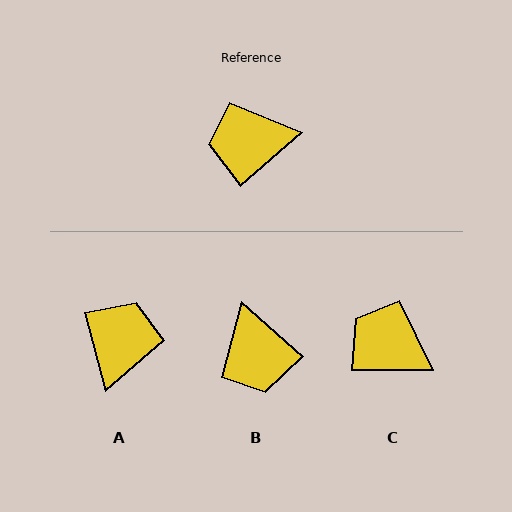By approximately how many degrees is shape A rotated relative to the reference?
Approximately 117 degrees clockwise.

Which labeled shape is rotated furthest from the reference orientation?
A, about 117 degrees away.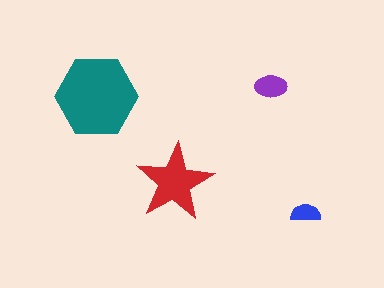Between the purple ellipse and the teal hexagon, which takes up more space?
The teal hexagon.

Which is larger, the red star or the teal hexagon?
The teal hexagon.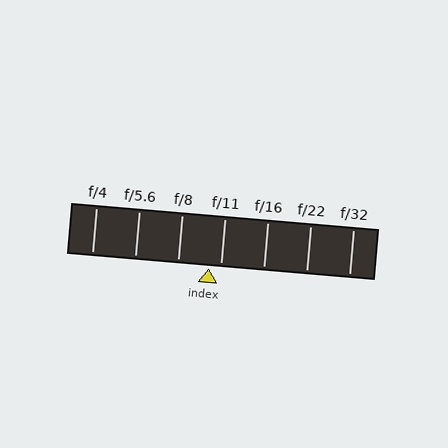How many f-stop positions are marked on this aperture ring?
There are 7 f-stop positions marked.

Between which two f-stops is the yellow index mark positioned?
The index mark is between f/8 and f/11.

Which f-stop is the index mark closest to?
The index mark is closest to f/11.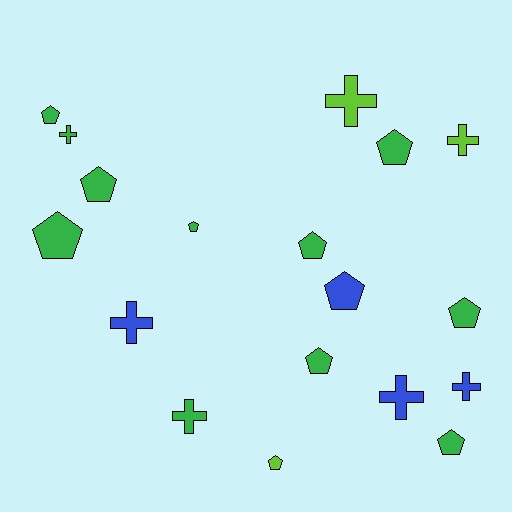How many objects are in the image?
There are 18 objects.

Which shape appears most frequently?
Pentagon, with 11 objects.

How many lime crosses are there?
There are 2 lime crosses.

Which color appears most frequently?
Green, with 11 objects.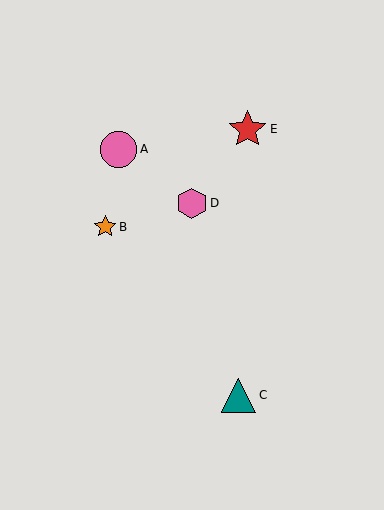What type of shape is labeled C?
Shape C is a teal triangle.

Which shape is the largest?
The red star (labeled E) is the largest.